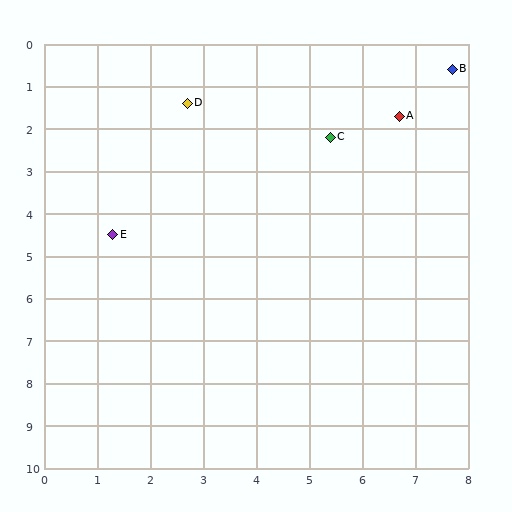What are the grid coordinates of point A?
Point A is at approximately (6.7, 1.7).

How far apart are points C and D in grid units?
Points C and D are about 2.8 grid units apart.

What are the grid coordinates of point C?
Point C is at approximately (5.4, 2.2).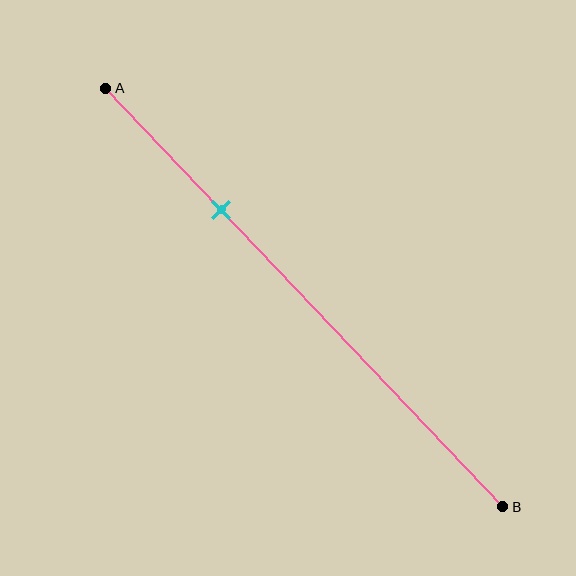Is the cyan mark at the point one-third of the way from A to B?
No, the mark is at about 30% from A, not at the 33% one-third point.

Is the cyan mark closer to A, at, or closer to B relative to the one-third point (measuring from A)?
The cyan mark is closer to point A than the one-third point of segment AB.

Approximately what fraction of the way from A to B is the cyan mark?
The cyan mark is approximately 30% of the way from A to B.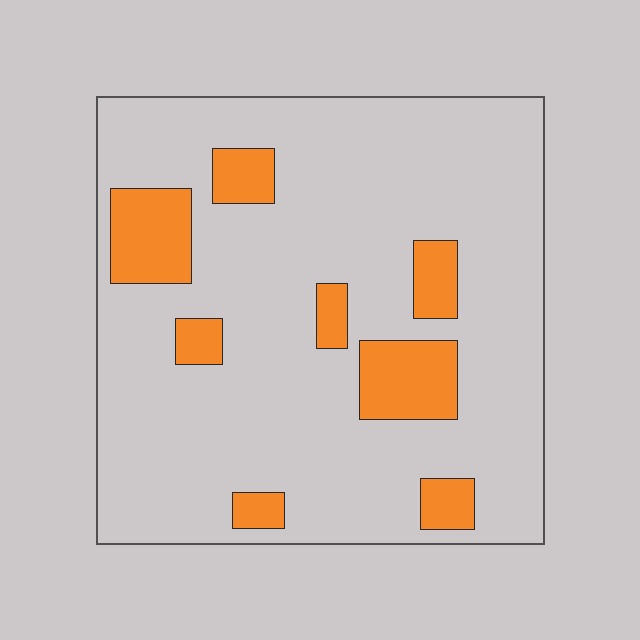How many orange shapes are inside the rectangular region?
8.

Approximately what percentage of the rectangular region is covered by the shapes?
Approximately 15%.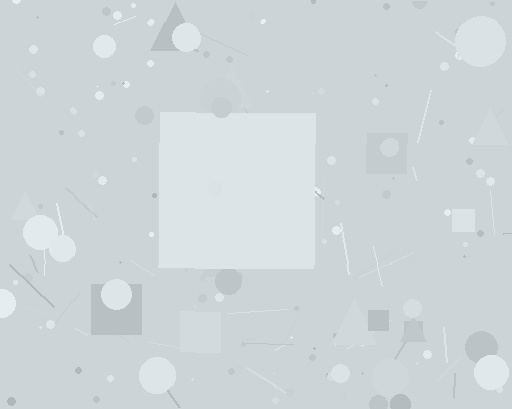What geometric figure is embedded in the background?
A square is embedded in the background.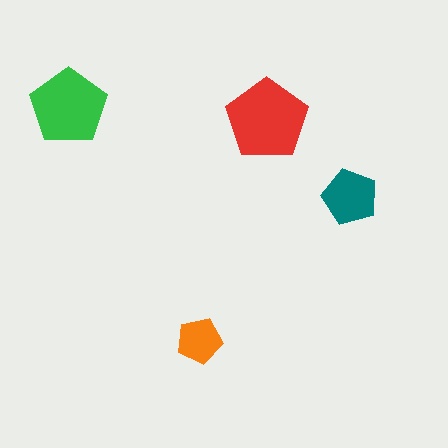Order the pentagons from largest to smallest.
the red one, the green one, the teal one, the orange one.